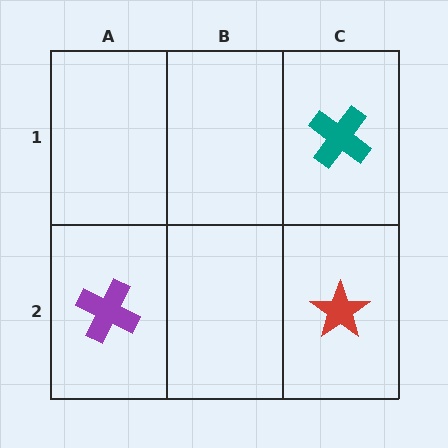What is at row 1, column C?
A teal cross.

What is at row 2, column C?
A red star.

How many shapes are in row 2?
2 shapes.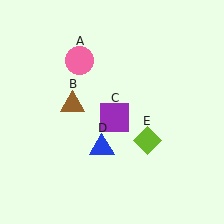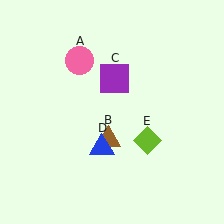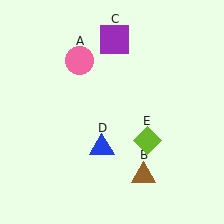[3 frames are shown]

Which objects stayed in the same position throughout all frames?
Pink circle (object A) and blue triangle (object D) and lime diamond (object E) remained stationary.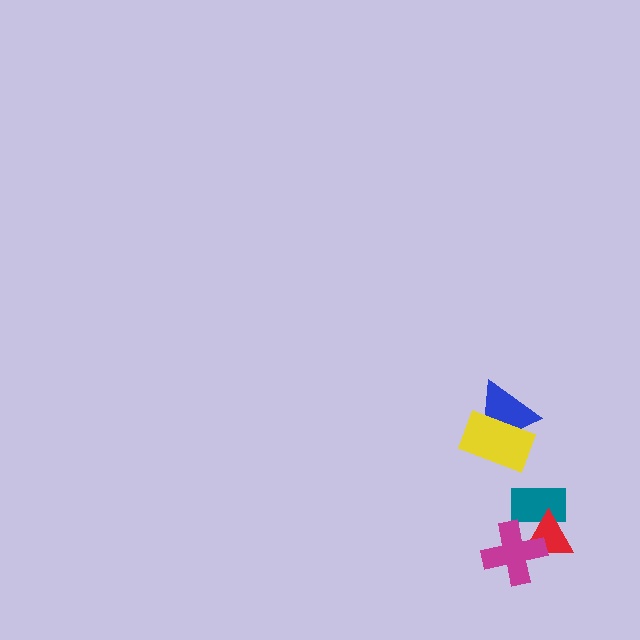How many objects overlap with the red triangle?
2 objects overlap with the red triangle.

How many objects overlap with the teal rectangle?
1 object overlaps with the teal rectangle.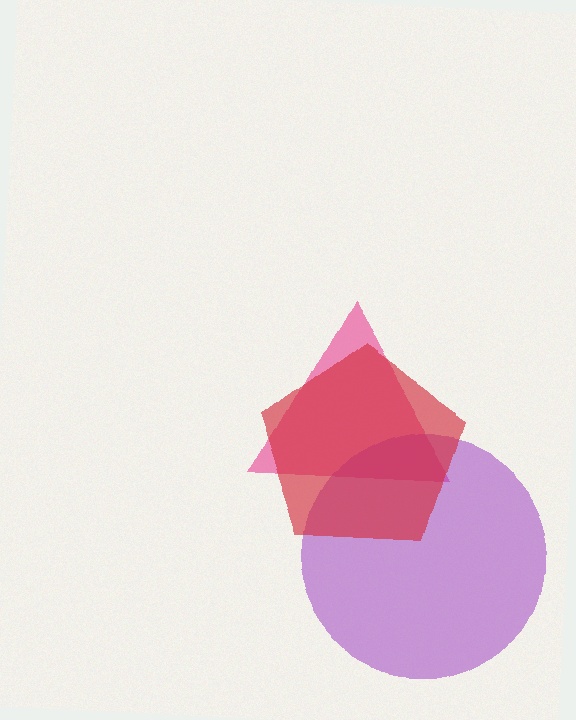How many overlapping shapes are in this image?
There are 3 overlapping shapes in the image.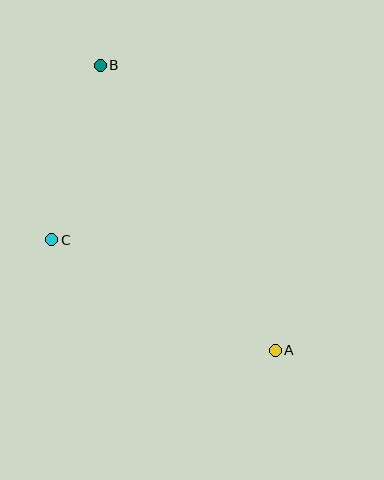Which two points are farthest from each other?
Points A and B are farthest from each other.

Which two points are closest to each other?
Points B and C are closest to each other.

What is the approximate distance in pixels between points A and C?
The distance between A and C is approximately 249 pixels.